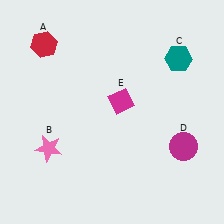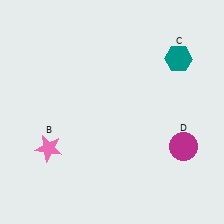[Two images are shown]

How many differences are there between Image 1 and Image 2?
There are 2 differences between the two images.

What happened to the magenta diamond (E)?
The magenta diamond (E) was removed in Image 2. It was in the top-right area of Image 1.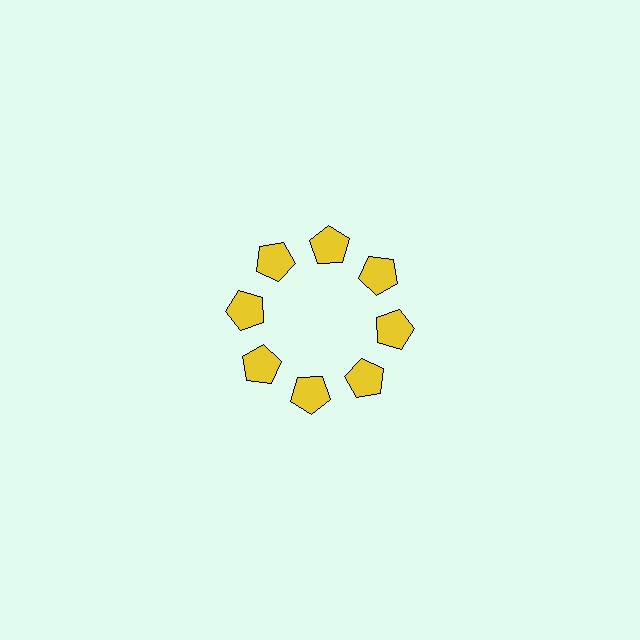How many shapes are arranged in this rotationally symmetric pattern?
There are 8 shapes, arranged in 8 groups of 1.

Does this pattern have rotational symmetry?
Yes, this pattern has 8-fold rotational symmetry. It looks the same after rotating 45 degrees around the center.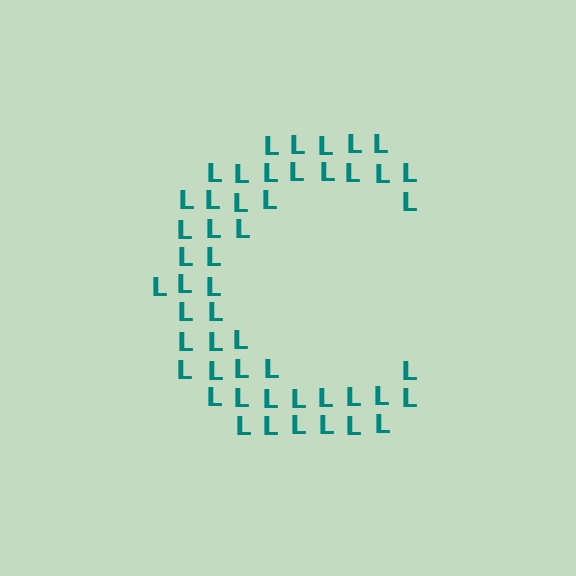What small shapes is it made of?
It is made of small letter L's.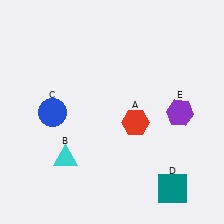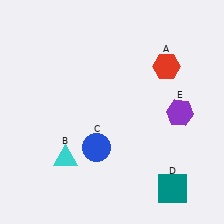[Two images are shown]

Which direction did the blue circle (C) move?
The blue circle (C) moved right.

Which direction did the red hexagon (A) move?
The red hexagon (A) moved up.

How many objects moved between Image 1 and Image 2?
2 objects moved between the two images.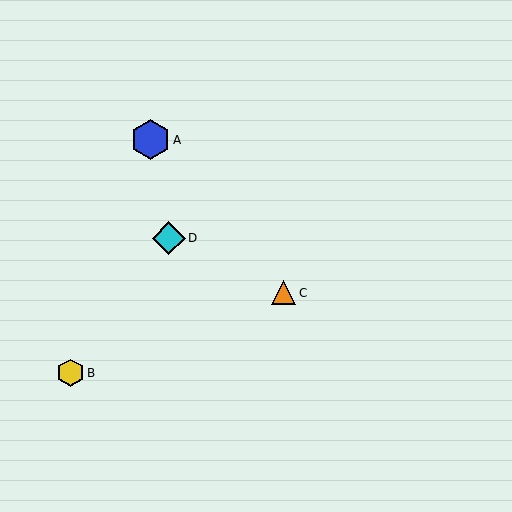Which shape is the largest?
The blue hexagon (labeled A) is the largest.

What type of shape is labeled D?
Shape D is a cyan diamond.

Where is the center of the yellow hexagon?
The center of the yellow hexagon is at (70, 373).